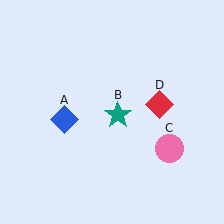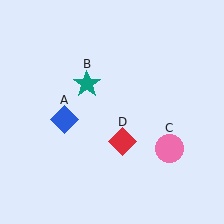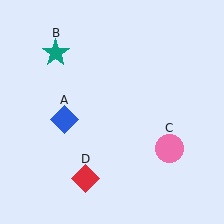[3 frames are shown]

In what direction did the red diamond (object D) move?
The red diamond (object D) moved down and to the left.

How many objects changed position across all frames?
2 objects changed position: teal star (object B), red diamond (object D).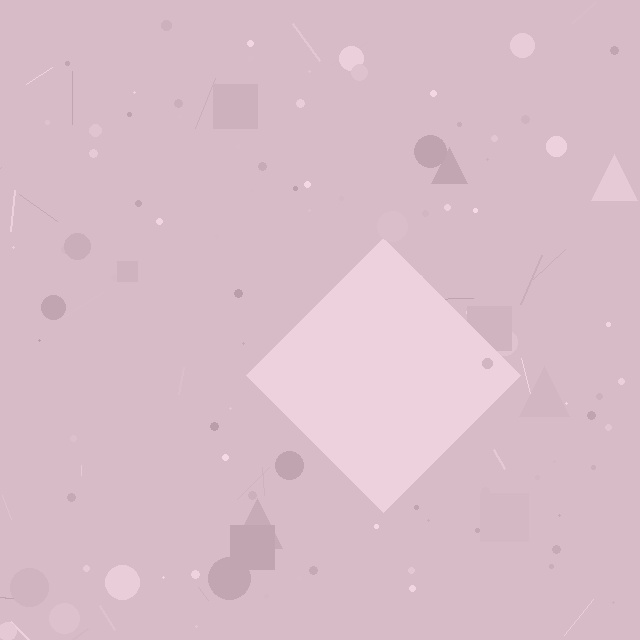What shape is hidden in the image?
A diamond is hidden in the image.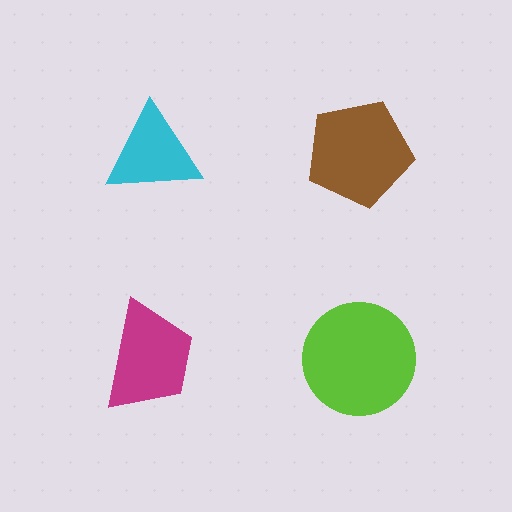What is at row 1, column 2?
A brown pentagon.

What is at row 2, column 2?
A lime circle.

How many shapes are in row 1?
2 shapes.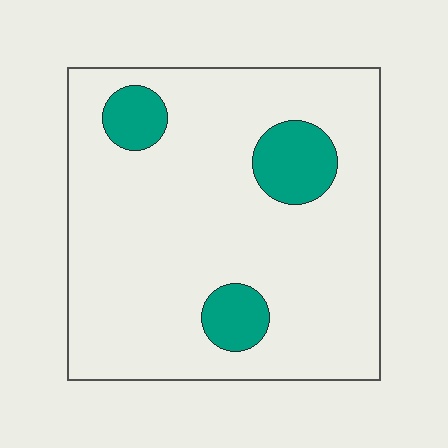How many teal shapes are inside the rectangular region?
3.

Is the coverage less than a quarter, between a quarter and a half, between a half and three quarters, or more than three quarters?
Less than a quarter.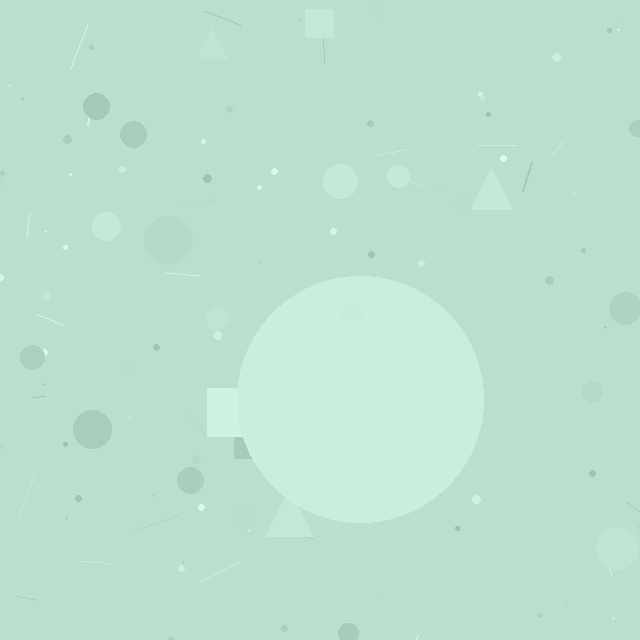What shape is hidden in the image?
A circle is hidden in the image.